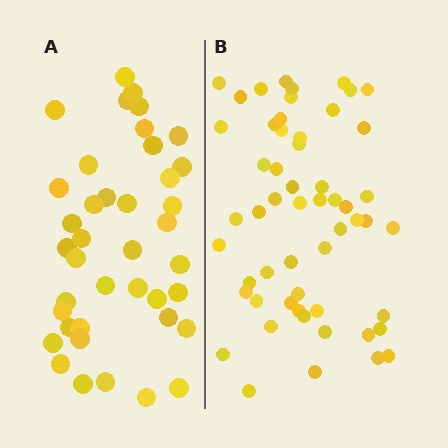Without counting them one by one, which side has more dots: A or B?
Region B (the right region) has more dots.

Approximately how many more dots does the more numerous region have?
Region B has approximately 15 more dots than region A.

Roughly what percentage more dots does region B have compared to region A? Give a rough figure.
About 40% more.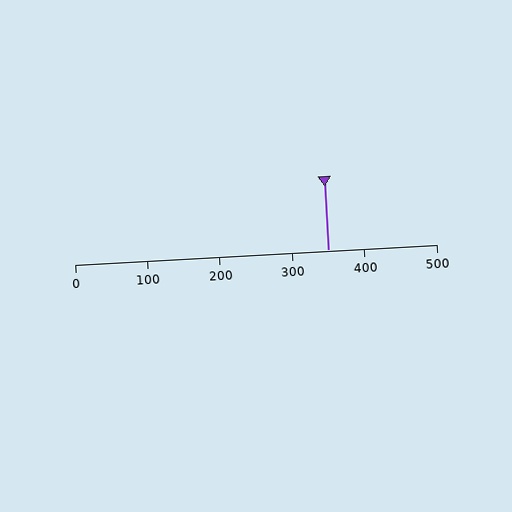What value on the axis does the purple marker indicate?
The marker indicates approximately 350.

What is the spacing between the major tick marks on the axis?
The major ticks are spaced 100 apart.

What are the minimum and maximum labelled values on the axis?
The axis runs from 0 to 500.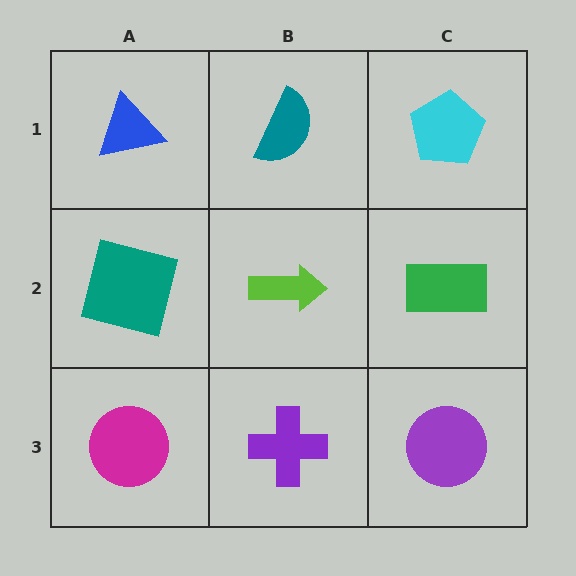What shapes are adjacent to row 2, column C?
A cyan pentagon (row 1, column C), a purple circle (row 3, column C), a lime arrow (row 2, column B).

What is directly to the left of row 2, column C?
A lime arrow.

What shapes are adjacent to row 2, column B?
A teal semicircle (row 1, column B), a purple cross (row 3, column B), a teal square (row 2, column A), a green rectangle (row 2, column C).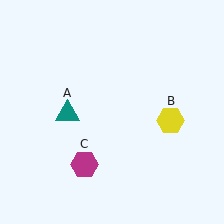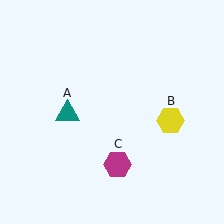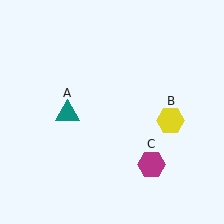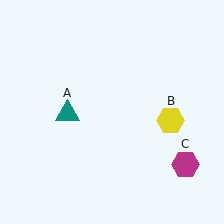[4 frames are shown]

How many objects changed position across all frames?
1 object changed position: magenta hexagon (object C).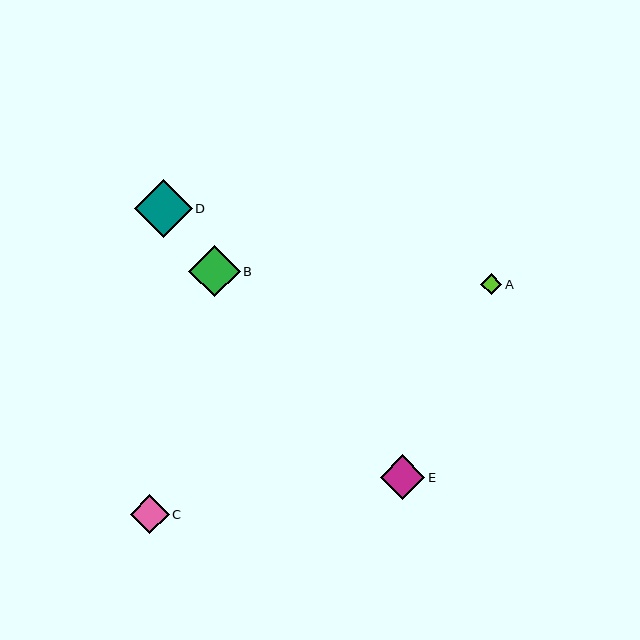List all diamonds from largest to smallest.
From largest to smallest: D, B, E, C, A.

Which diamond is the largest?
Diamond D is the largest with a size of approximately 58 pixels.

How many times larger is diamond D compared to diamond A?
Diamond D is approximately 2.8 times the size of diamond A.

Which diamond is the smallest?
Diamond A is the smallest with a size of approximately 21 pixels.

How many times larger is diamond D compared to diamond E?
Diamond D is approximately 1.3 times the size of diamond E.